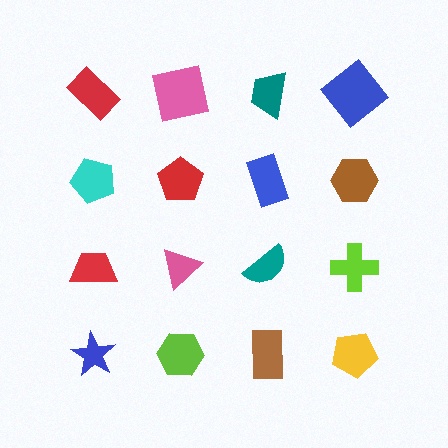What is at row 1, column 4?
A blue diamond.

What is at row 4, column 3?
A brown rectangle.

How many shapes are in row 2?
4 shapes.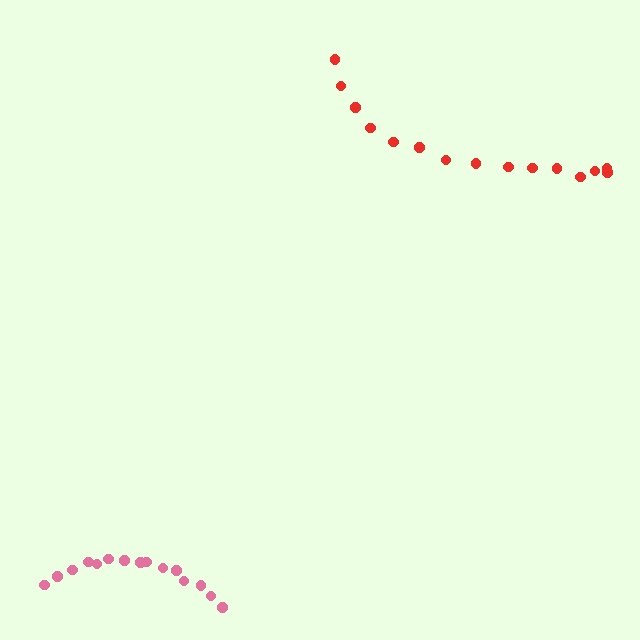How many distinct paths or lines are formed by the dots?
There are 2 distinct paths.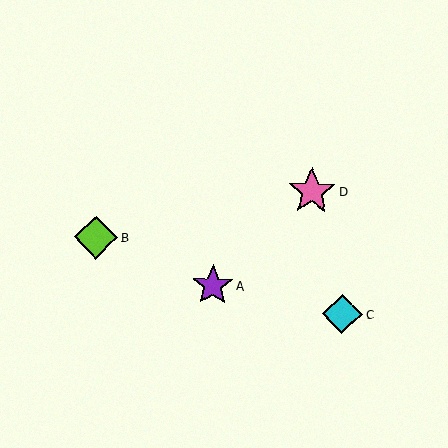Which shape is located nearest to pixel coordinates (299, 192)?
The pink star (labeled D) at (312, 191) is nearest to that location.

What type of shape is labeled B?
Shape B is a lime diamond.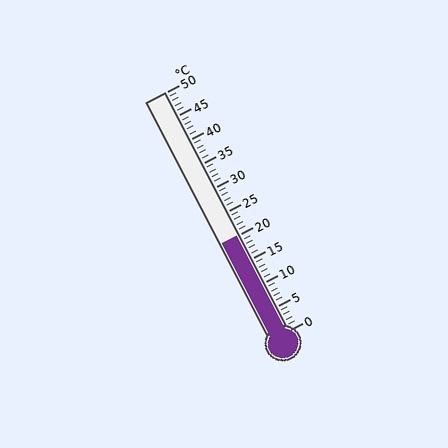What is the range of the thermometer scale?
The thermometer scale ranges from 0°C to 50°C.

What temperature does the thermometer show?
The thermometer shows approximately 20°C.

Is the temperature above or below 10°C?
The temperature is above 10°C.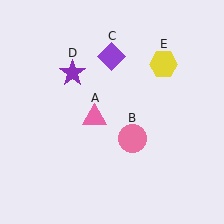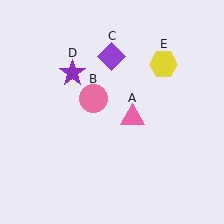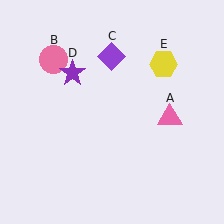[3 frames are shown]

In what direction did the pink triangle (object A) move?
The pink triangle (object A) moved right.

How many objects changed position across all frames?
2 objects changed position: pink triangle (object A), pink circle (object B).